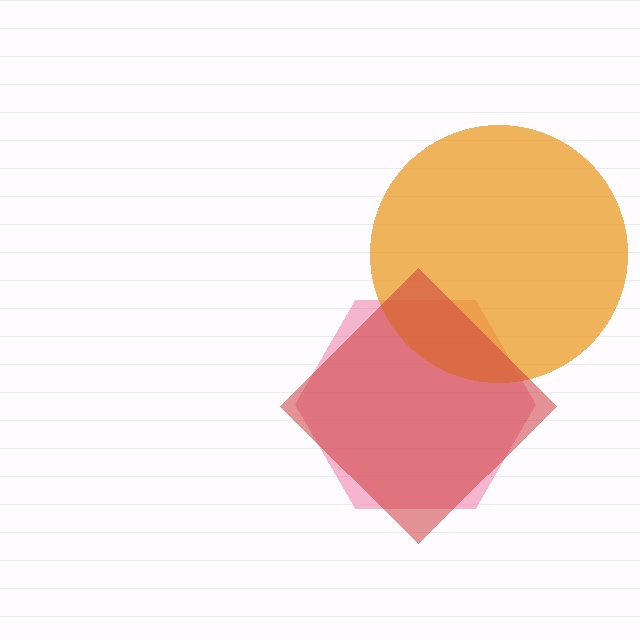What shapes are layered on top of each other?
The layered shapes are: a pink hexagon, an orange circle, a red diamond.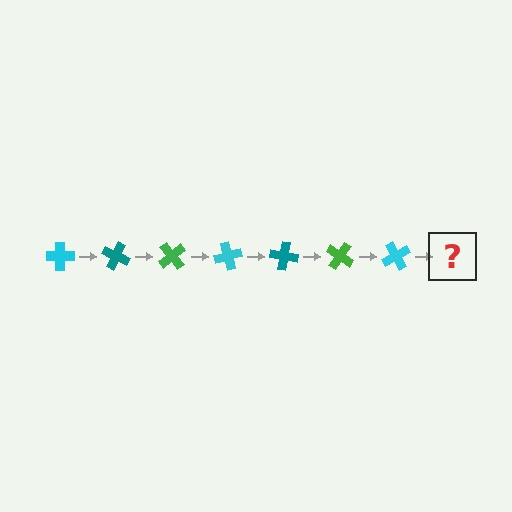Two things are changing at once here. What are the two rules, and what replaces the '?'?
The two rules are that it rotates 25 degrees each step and the color cycles through cyan, teal, and green. The '?' should be a teal cross, rotated 175 degrees from the start.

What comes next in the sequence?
The next element should be a teal cross, rotated 175 degrees from the start.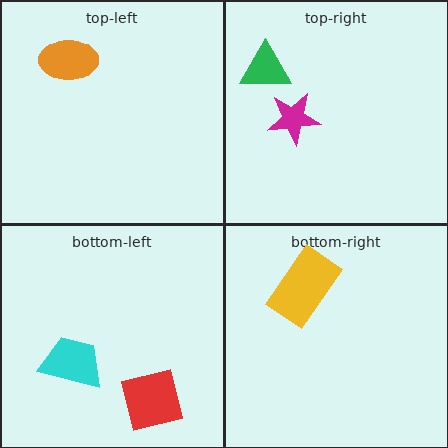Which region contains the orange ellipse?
The top-left region.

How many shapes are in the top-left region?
1.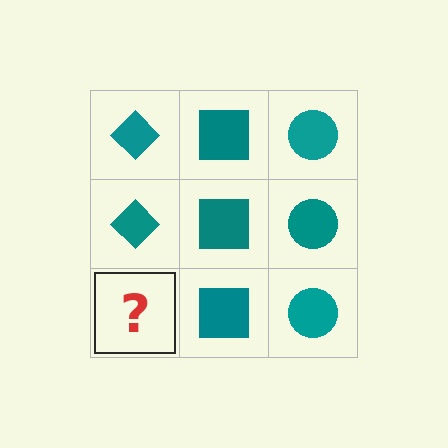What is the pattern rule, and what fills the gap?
The rule is that each column has a consistent shape. The gap should be filled with a teal diamond.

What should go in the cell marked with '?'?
The missing cell should contain a teal diamond.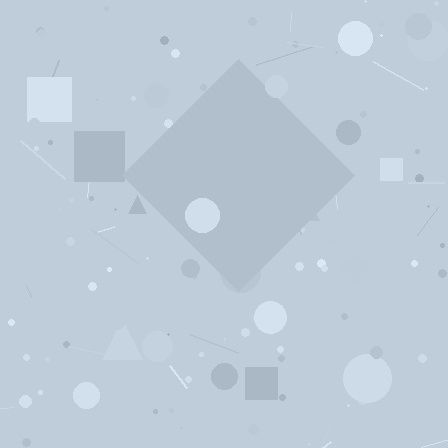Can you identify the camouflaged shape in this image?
The camouflaged shape is a diamond.